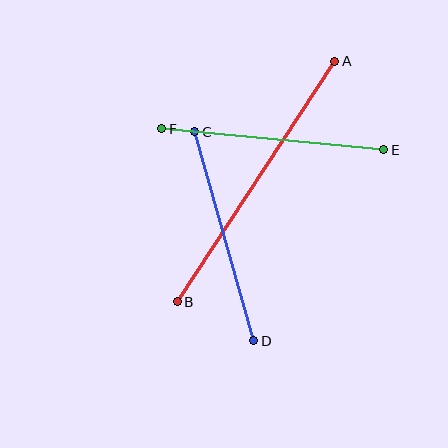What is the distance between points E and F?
The distance is approximately 223 pixels.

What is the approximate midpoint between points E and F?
The midpoint is at approximately (273, 139) pixels.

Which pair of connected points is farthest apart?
Points A and B are farthest apart.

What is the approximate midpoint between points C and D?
The midpoint is at approximately (224, 236) pixels.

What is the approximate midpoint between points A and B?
The midpoint is at approximately (256, 181) pixels.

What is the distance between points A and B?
The distance is approximately 287 pixels.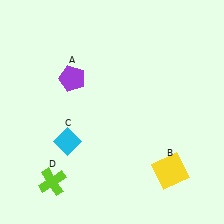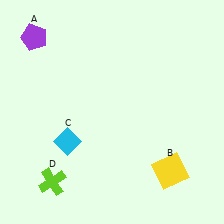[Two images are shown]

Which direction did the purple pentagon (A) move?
The purple pentagon (A) moved up.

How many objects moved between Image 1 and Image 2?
1 object moved between the two images.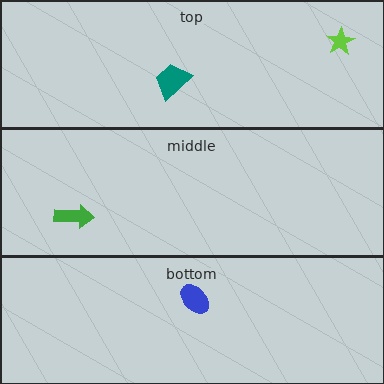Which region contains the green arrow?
The middle region.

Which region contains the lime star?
The top region.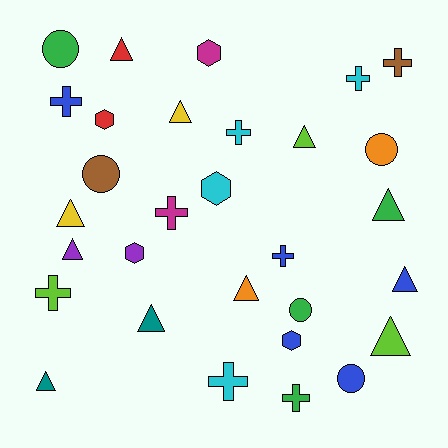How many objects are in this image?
There are 30 objects.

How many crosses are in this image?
There are 9 crosses.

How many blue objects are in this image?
There are 5 blue objects.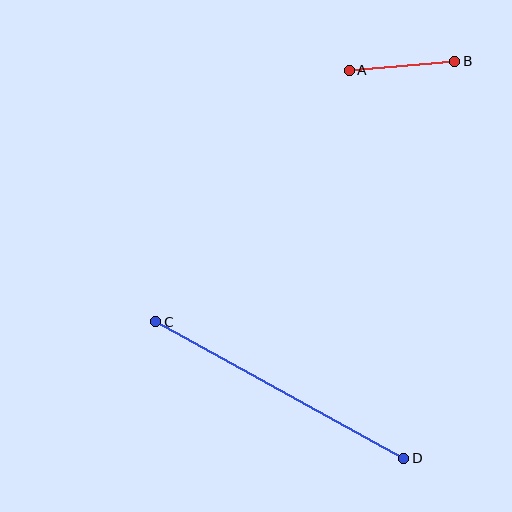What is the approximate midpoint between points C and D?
The midpoint is at approximately (280, 390) pixels.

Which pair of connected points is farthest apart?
Points C and D are farthest apart.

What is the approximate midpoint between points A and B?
The midpoint is at approximately (402, 66) pixels.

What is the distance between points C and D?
The distance is approximately 283 pixels.